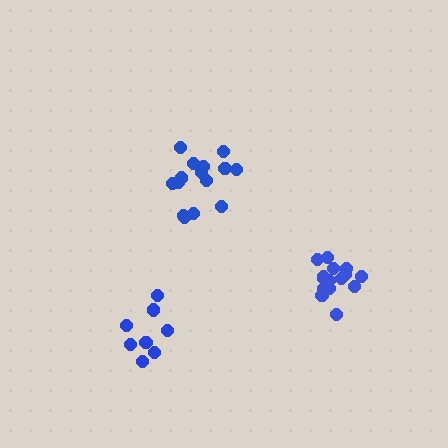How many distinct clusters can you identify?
There are 3 distinct clusters.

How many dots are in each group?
Group 1: 15 dots, Group 2: 15 dots, Group 3: 9 dots (39 total).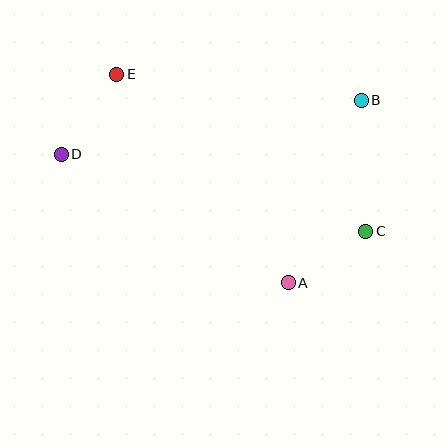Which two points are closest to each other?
Points A and C are closest to each other.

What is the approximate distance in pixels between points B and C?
The distance between B and C is approximately 131 pixels.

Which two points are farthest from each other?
Points C and D are farthest from each other.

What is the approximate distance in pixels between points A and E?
The distance between A and E is approximately 270 pixels.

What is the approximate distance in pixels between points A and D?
The distance between A and D is approximately 261 pixels.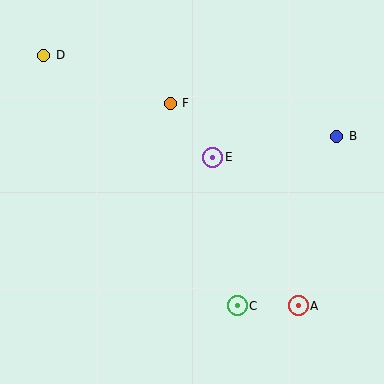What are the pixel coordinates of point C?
Point C is at (237, 306).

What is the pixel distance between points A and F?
The distance between A and F is 239 pixels.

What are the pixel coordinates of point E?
Point E is at (213, 157).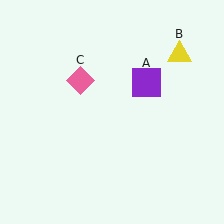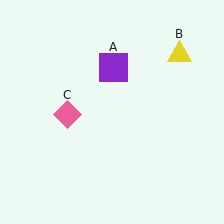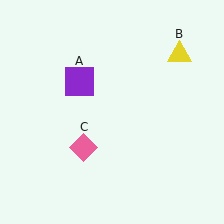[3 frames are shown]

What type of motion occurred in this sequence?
The purple square (object A), pink diamond (object C) rotated counterclockwise around the center of the scene.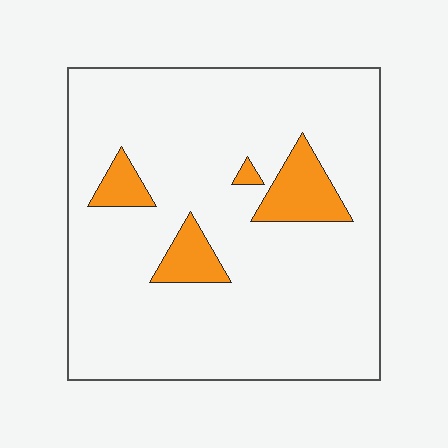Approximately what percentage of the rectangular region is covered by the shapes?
Approximately 10%.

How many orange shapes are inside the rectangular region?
4.